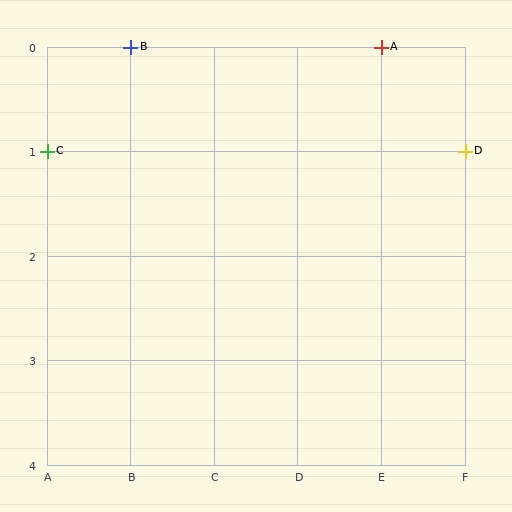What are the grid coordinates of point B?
Point B is at grid coordinates (B, 0).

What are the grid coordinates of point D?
Point D is at grid coordinates (F, 1).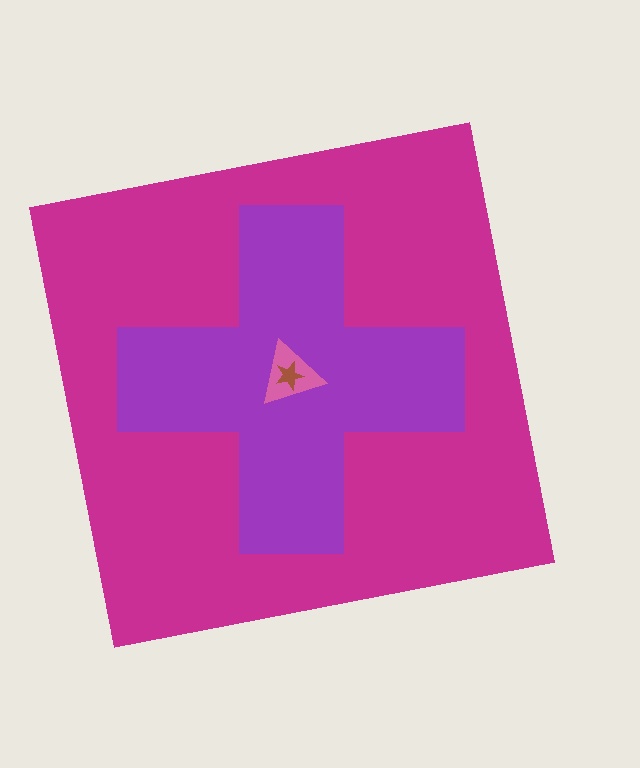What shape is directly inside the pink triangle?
The brown star.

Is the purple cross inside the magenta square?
Yes.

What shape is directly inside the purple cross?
The pink triangle.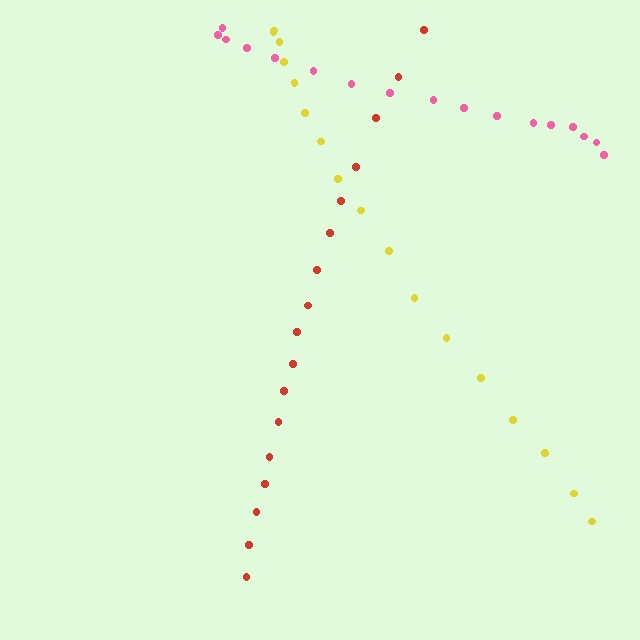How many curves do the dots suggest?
There are 3 distinct paths.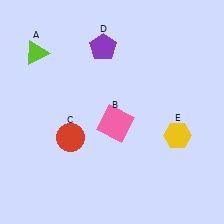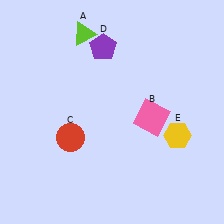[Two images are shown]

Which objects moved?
The objects that moved are: the lime triangle (A), the pink square (B).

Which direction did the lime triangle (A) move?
The lime triangle (A) moved right.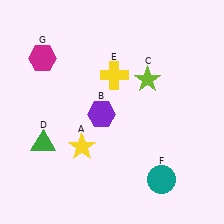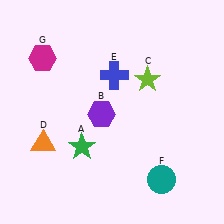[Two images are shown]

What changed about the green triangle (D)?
In Image 1, D is green. In Image 2, it changed to orange.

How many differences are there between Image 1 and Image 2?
There are 3 differences between the two images.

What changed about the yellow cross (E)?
In Image 1, E is yellow. In Image 2, it changed to blue.